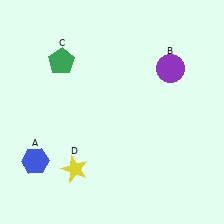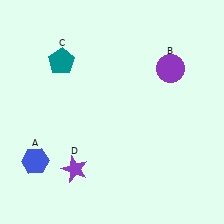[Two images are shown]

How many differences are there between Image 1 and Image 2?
There are 2 differences between the two images.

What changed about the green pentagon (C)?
In Image 1, C is green. In Image 2, it changed to teal.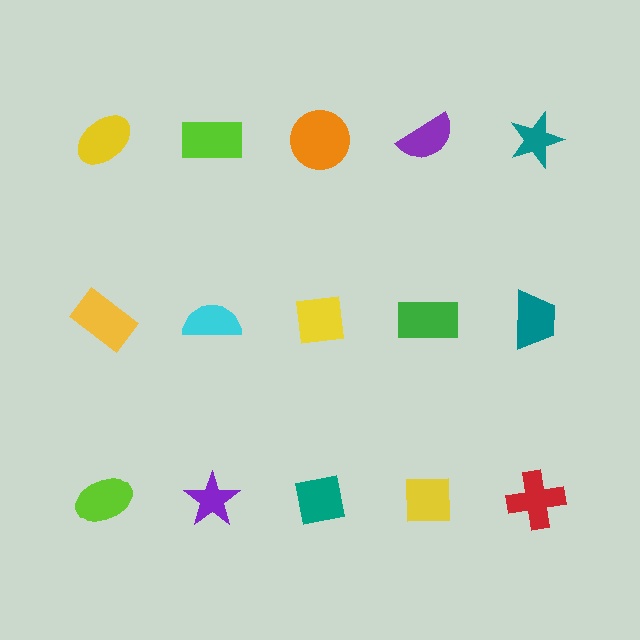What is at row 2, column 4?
A green rectangle.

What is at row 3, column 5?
A red cross.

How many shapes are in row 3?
5 shapes.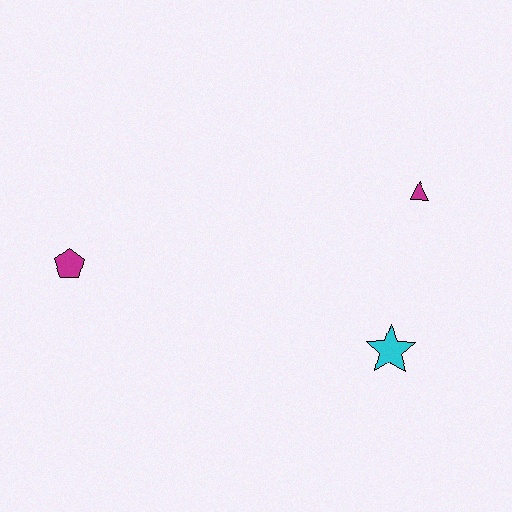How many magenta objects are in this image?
There are 2 magenta objects.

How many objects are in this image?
There are 3 objects.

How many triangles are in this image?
There is 1 triangle.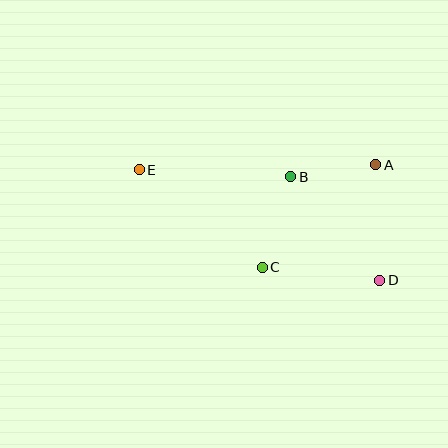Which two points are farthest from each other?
Points D and E are farthest from each other.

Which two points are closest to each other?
Points A and B are closest to each other.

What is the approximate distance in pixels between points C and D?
The distance between C and D is approximately 118 pixels.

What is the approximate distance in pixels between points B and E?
The distance between B and E is approximately 152 pixels.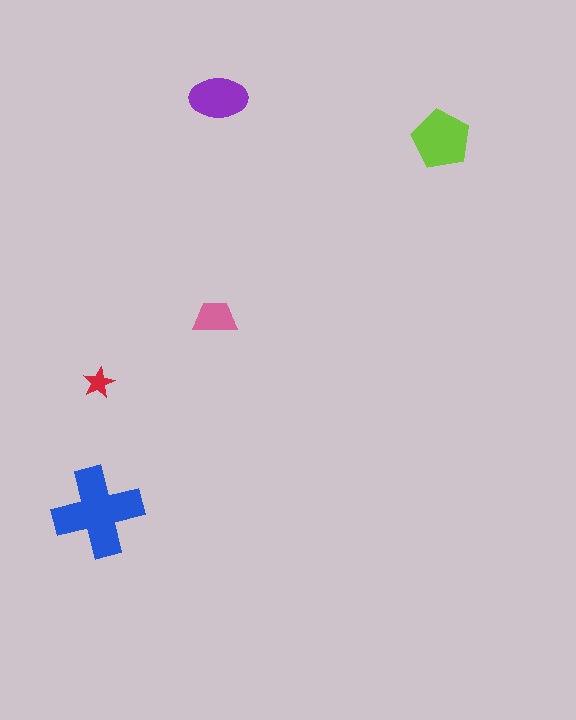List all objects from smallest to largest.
The red star, the pink trapezoid, the purple ellipse, the lime pentagon, the blue cross.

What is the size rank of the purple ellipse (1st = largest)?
3rd.